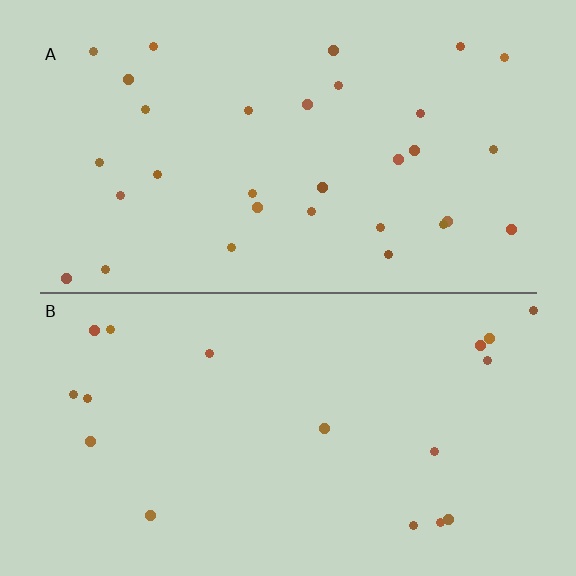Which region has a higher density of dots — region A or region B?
A (the top).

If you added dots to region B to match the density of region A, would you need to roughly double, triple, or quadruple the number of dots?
Approximately double.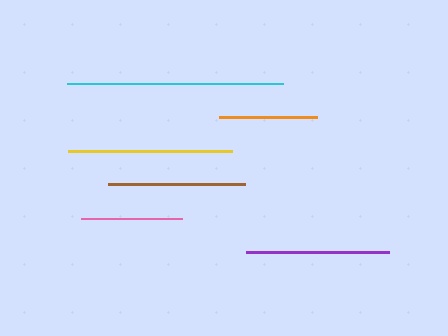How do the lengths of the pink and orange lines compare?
The pink and orange lines are approximately the same length.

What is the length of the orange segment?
The orange segment is approximately 99 pixels long.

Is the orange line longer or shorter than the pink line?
The pink line is longer than the orange line.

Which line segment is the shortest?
The orange line is the shortest at approximately 99 pixels.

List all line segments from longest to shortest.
From longest to shortest: cyan, yellow, purple, brown, pink, orange.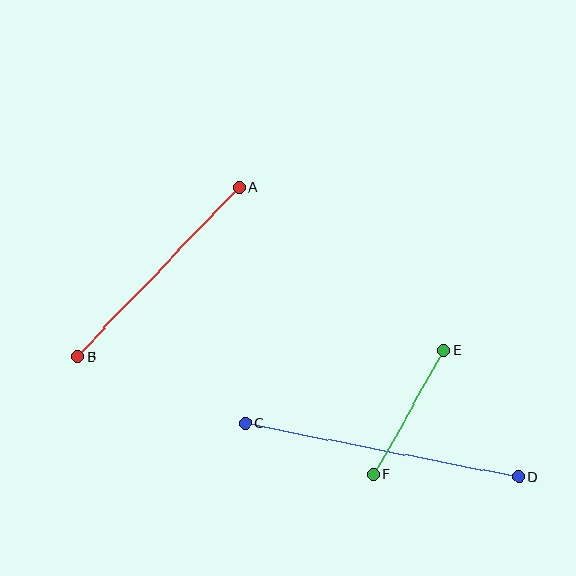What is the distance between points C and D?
The distance is approximately 279 pixels.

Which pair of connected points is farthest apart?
Points C and D are farthest apart.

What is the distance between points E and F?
The distance is approximately 142 pixels.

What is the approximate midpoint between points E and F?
The midpoint is at approximately (409, 412) pixels.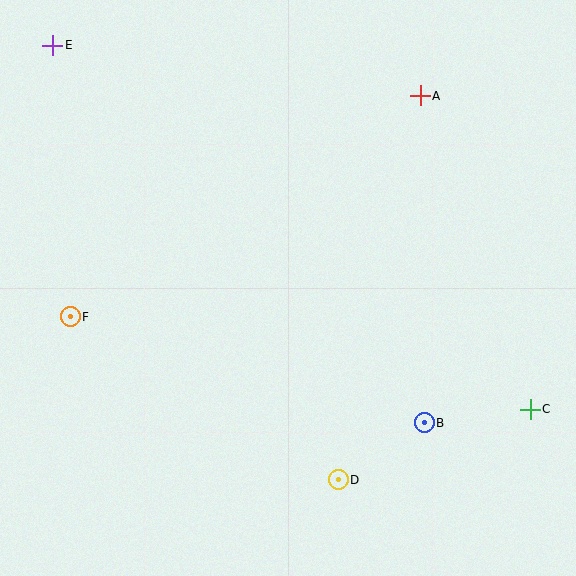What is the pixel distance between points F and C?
The distance between F and C is 469 pixels.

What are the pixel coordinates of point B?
Point B is at (424, 423).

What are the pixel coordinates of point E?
Point E is at (53, 45).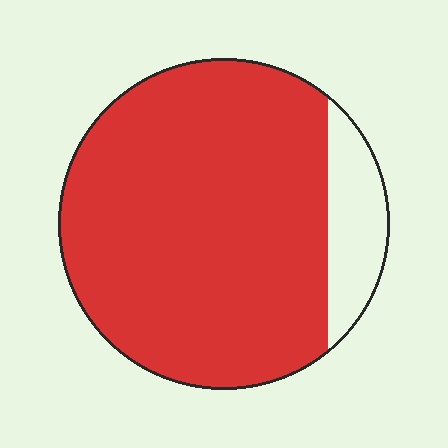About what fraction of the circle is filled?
About seven eighths (7/8).